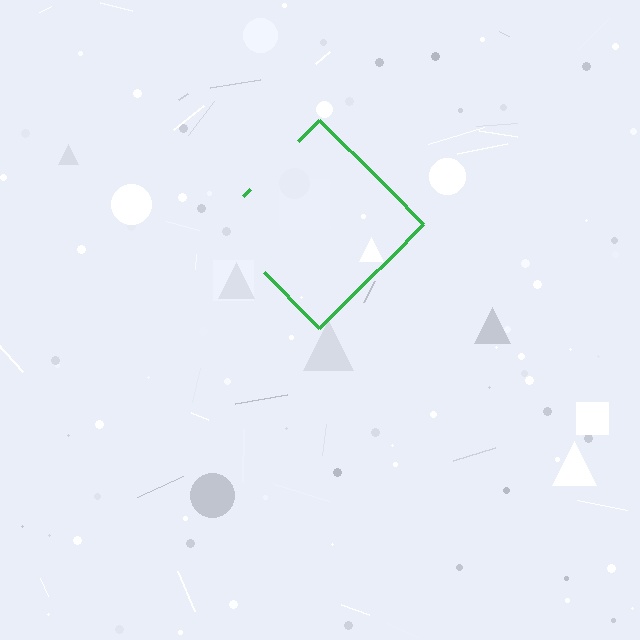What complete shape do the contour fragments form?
The contour fragments form a diamond.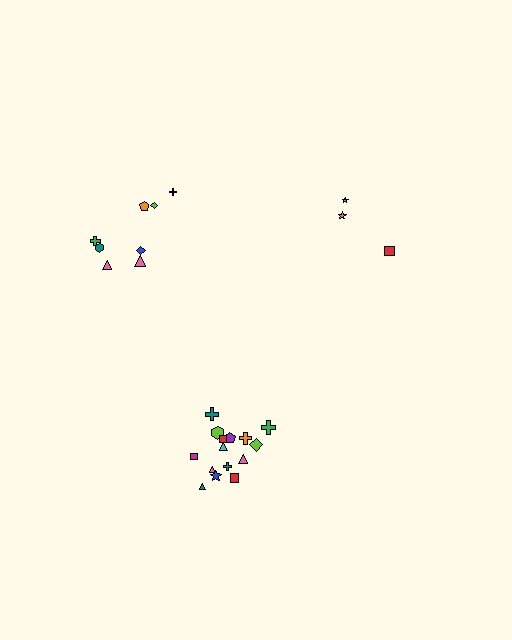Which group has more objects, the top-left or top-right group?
The top-left group.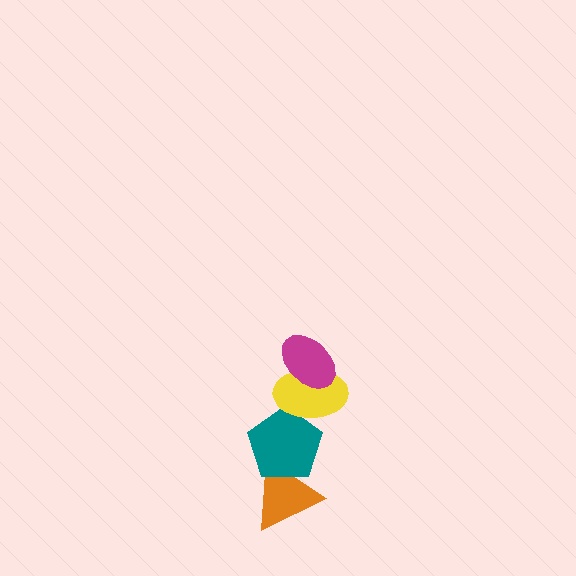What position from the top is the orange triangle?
The orange triangle is 4th from the top.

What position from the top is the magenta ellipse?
The magenta ellipse is 1st from the top.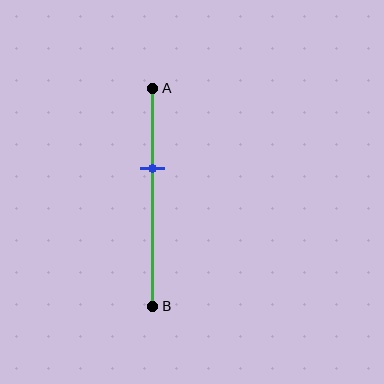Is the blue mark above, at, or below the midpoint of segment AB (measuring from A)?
The blue mark is above the midpoint of segment AB.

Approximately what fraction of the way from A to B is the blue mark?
The blue mark is approximately 35% of the way from A to B.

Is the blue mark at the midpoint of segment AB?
No, the mark is at about 35% from A, not at the 50% midpoint.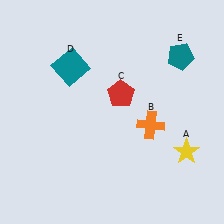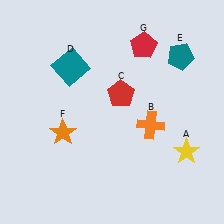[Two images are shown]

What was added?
An orange star (F), a red pentagon (G) were added in Image 2.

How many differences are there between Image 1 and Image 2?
There are 2 differences between the two images.